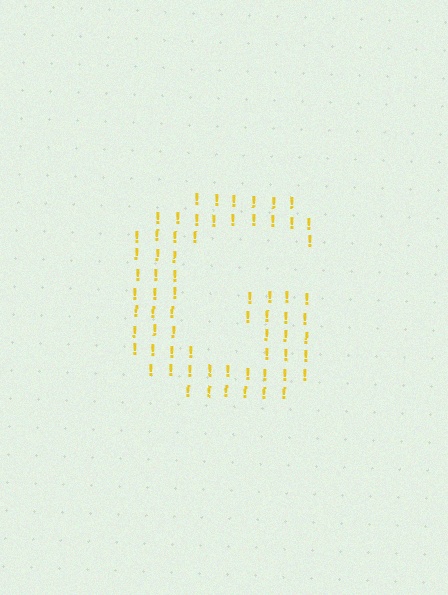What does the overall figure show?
The overall figure shows the letter G.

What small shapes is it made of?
It is made of small exclamation marks.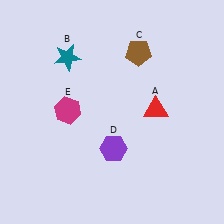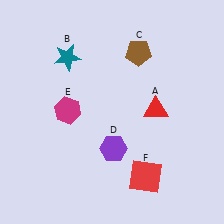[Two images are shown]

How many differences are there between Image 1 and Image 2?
There is 1 difference between the two images.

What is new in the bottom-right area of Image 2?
A red square (F) was added in the bottom-right area of Image 2.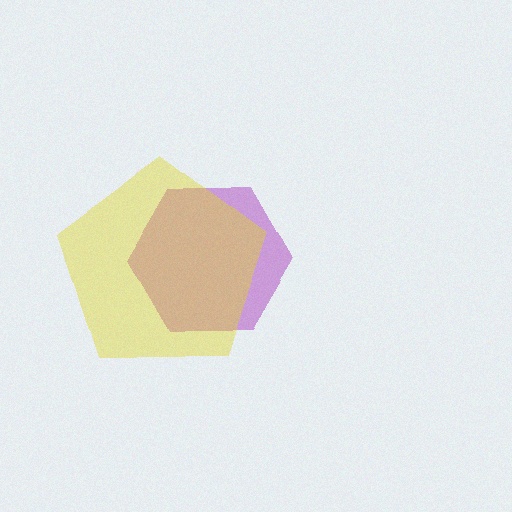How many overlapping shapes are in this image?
There are 2 overlapping shapes in the image.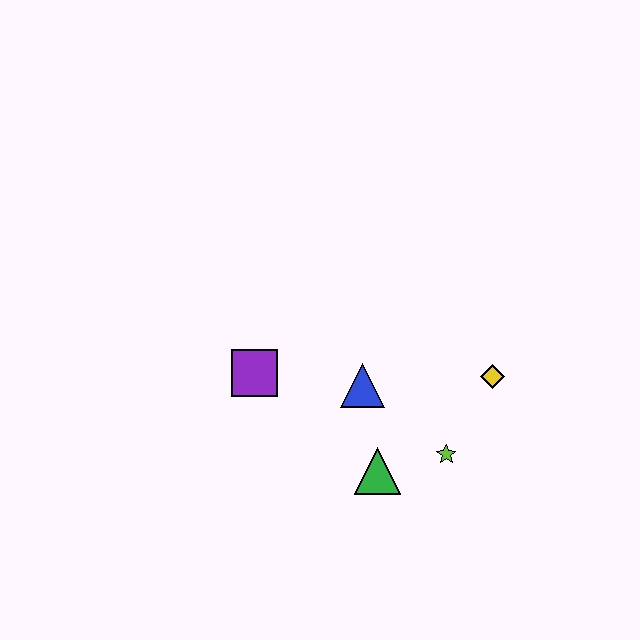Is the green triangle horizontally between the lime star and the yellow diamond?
No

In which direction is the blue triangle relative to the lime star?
The blue triangle is to the left of the lime star.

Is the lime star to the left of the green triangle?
No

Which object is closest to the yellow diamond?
The lime star is closest to the yellow diamond.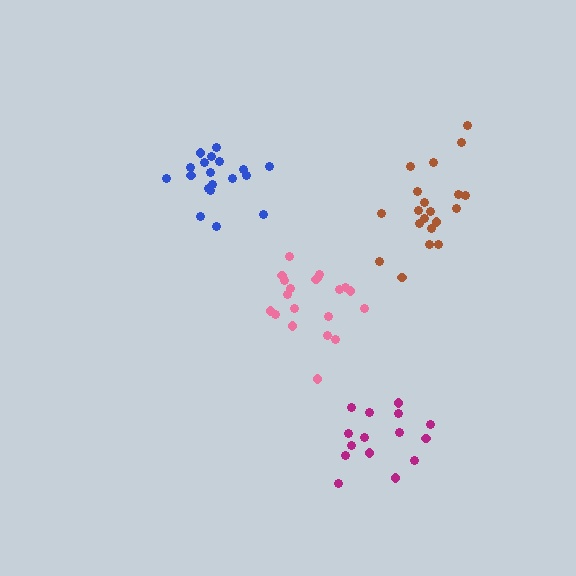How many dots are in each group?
Group 1: 20 dots, Group 2: 19 dots, Group 3: 15 dots, Group 4: 20 dots (74 total).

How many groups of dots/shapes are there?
There are 4 groups.